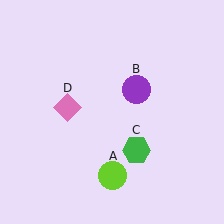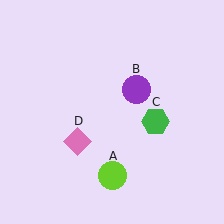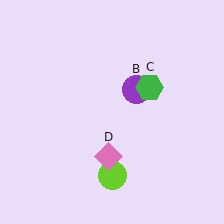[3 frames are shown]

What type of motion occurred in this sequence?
The green hexagon (object C), pink diamond (object D) rotated counterclockwise around the center of the scene.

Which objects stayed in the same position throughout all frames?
Lime circle (object A) and purple circle (object B) remained stationary.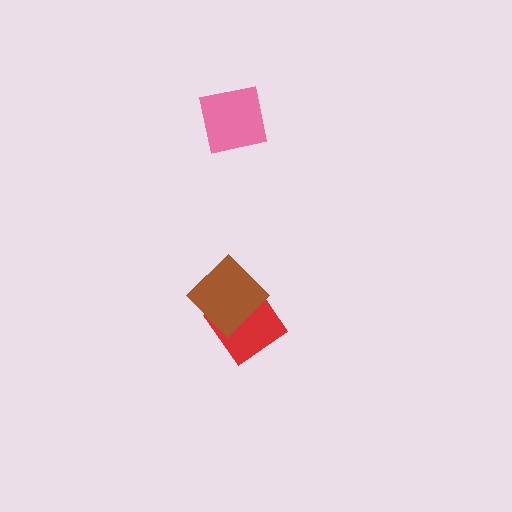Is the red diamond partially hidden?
Yes, it is partially covered by another shape.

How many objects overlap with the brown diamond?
1 object overlaps with the brown diamond.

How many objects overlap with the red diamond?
1 object overlaps with the red diamond.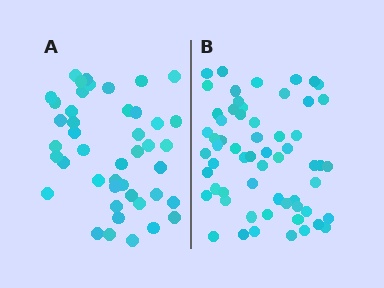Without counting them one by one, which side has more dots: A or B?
Region B (the right region) has more dots.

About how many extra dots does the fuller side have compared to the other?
Region B has approximately 15 more dots than region A.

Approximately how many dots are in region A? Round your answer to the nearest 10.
About 40 dots. (The exact count is 44, which rounds to 40.)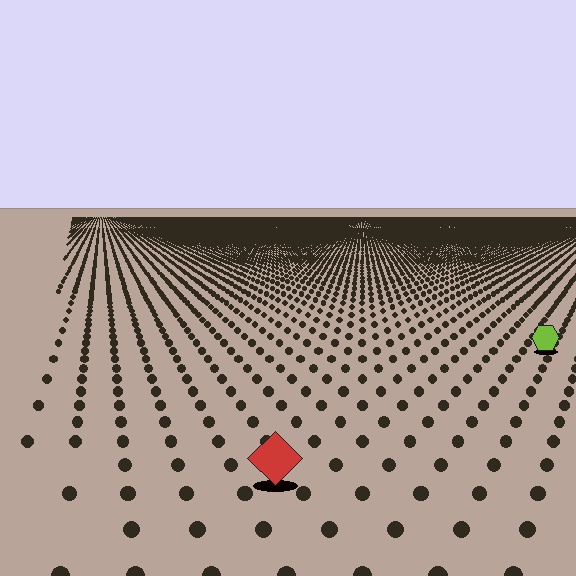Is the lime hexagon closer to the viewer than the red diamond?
No. The red diamond is closer — you can tell from the texture gradient: the ground texture is coarser near it.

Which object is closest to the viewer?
The red diamond is closest. The texture marks near it are larger and more spread out.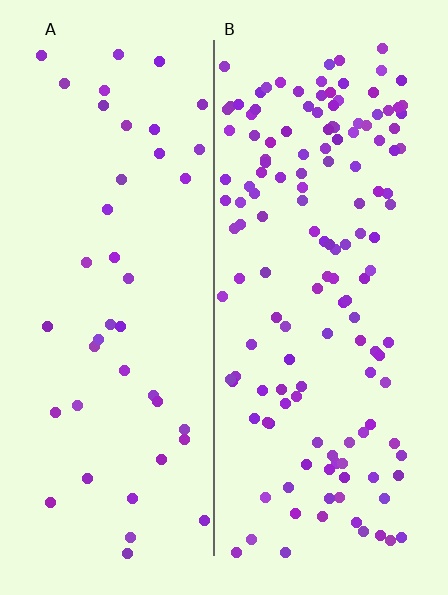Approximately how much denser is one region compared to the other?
Approximately 3.4× — region B over region A.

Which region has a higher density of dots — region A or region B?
B (the right).